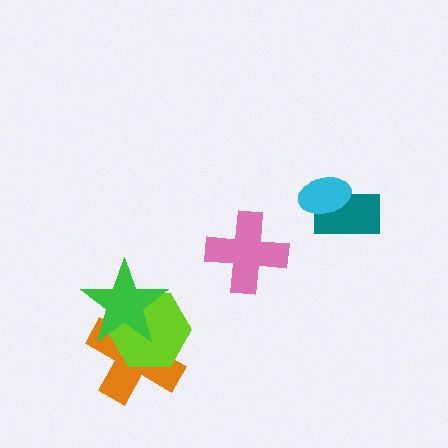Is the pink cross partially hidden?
No, no other shape covers it.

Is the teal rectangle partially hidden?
Yes, it is partially covered by another shape.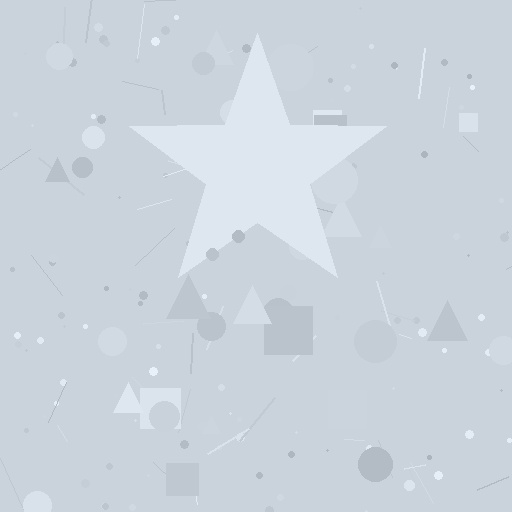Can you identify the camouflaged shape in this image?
The camouflaged shape is a star.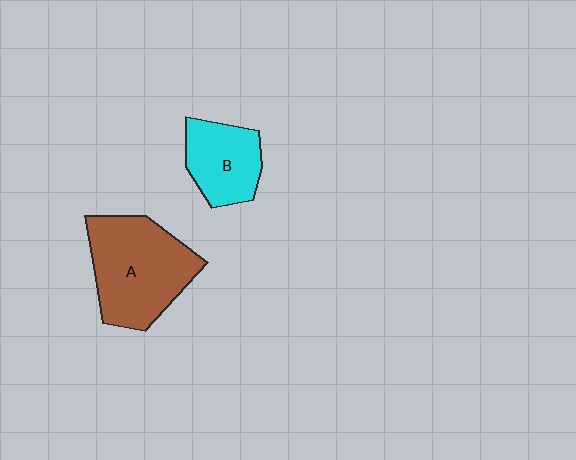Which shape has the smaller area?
Shape B (cyan).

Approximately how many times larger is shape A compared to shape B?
Approximately 1.7 times.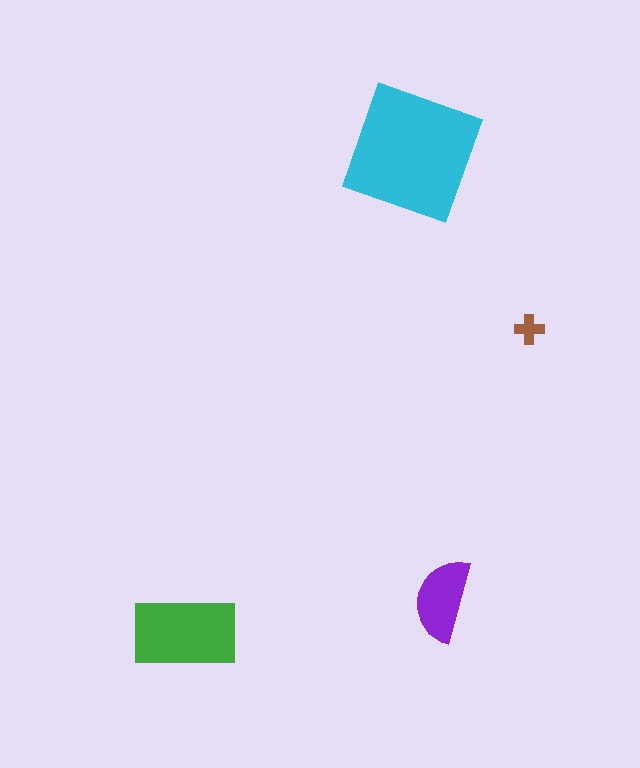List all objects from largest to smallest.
The cyan square, the green rectangle, the purple semicircle, the brown cross.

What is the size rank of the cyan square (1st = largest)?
1st.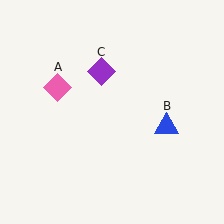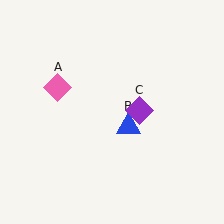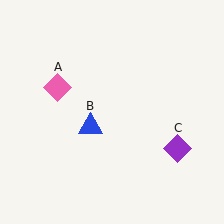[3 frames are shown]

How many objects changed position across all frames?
2 objects changed position: blue triangle (object B), purple diamond (object C).